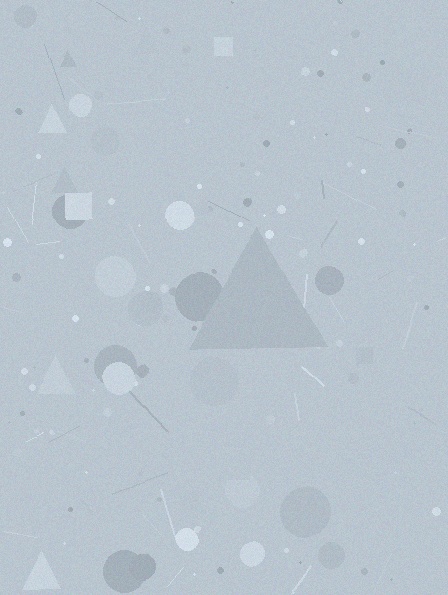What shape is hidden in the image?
A triangle is hidden in the image.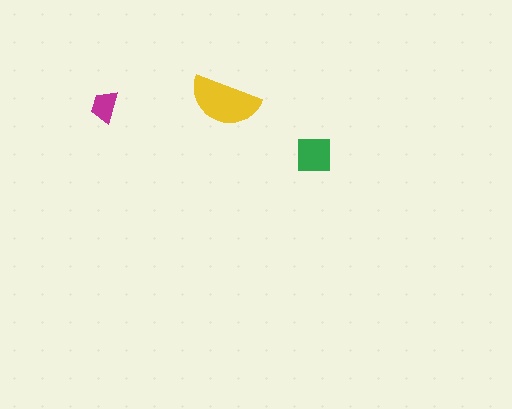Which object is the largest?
The yellow semicircle.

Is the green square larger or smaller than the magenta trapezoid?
Larger.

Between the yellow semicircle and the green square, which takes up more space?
The yellow semicircle.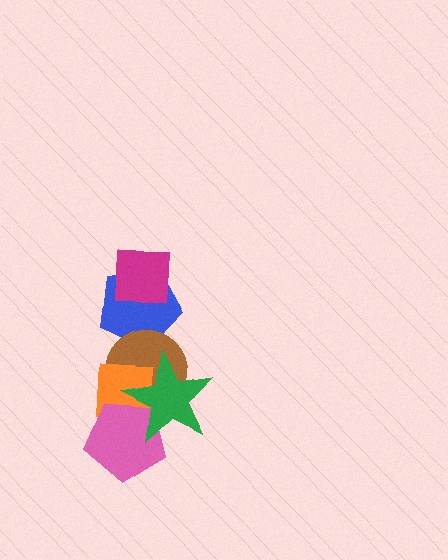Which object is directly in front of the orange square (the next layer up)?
The pink pentagon is directly in front of the orange square.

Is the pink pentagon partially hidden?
Yes, it is partially covered by another shape.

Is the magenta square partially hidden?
No, no other shape covers it.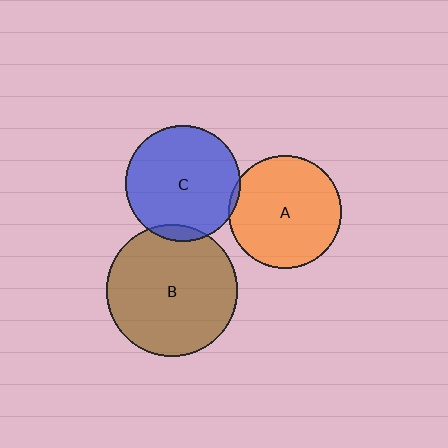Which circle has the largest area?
Circle B (brown).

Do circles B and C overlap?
Yes.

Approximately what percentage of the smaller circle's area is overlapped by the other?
Approximately 5%.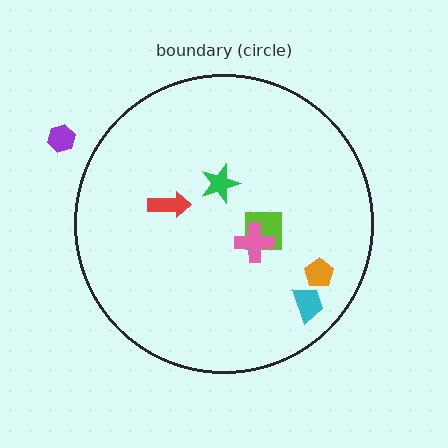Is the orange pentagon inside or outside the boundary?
Inside.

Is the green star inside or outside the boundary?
Inside.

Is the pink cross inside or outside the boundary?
Inside.